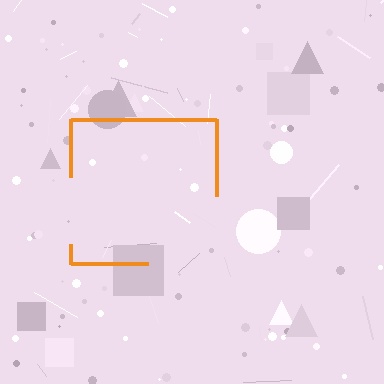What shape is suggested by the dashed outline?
The dashed outline suggests a square.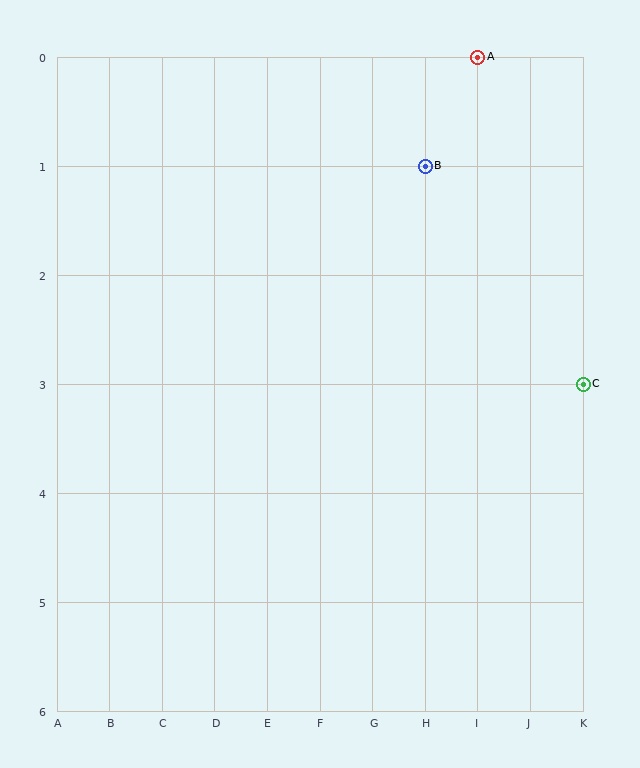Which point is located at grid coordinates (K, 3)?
Point C is at (K, 3).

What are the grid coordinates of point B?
Point B is at grid coordinates (H, 1).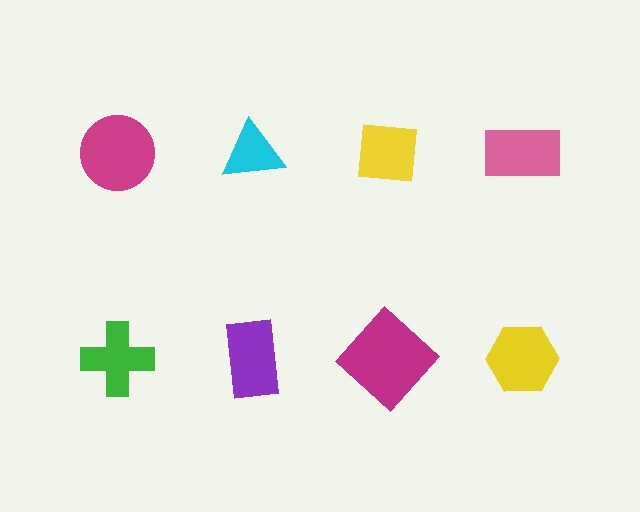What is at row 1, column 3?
A yellow square.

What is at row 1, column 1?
A magenta circle.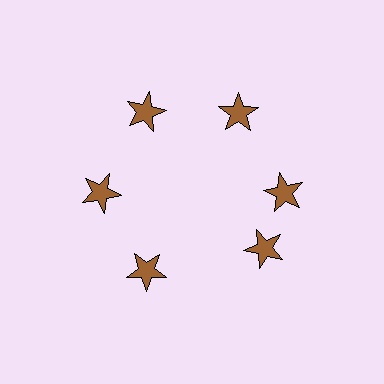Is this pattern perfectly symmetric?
No. The 6 brown stars are arranged in a ring, but one element near the 5 o'clock position is rotated out of alignment along the ring, breaking the 6-fold rotational symmetry.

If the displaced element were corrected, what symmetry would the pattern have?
It would have 6-fold rotational symmetry — the pattern would map onto itself every 60 degrees.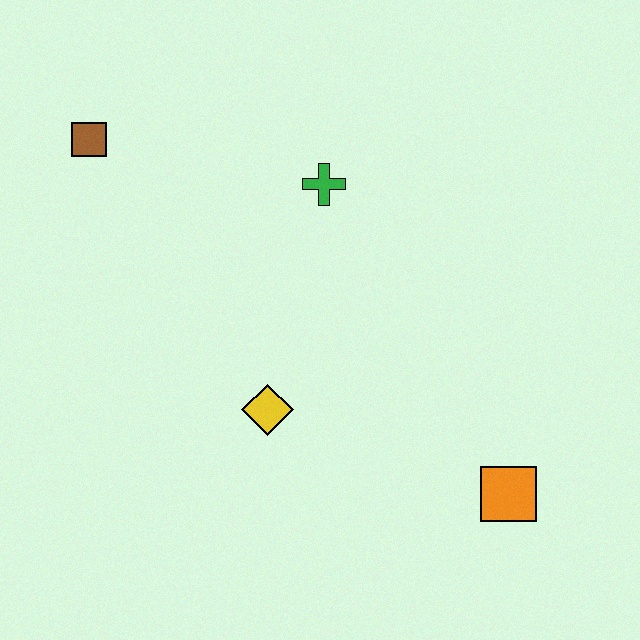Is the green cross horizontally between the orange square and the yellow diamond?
Yes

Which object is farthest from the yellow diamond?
The brown square is farthest from the yellow diamond.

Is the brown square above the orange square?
Yes